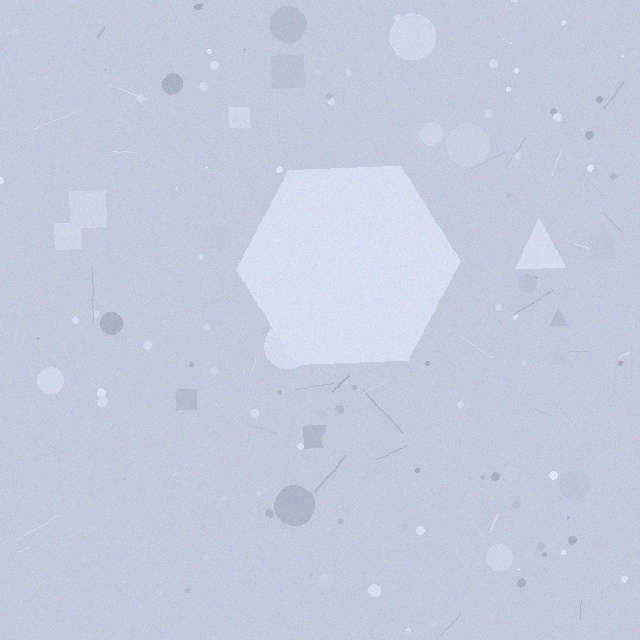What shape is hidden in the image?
A hexagon is hidden in the image.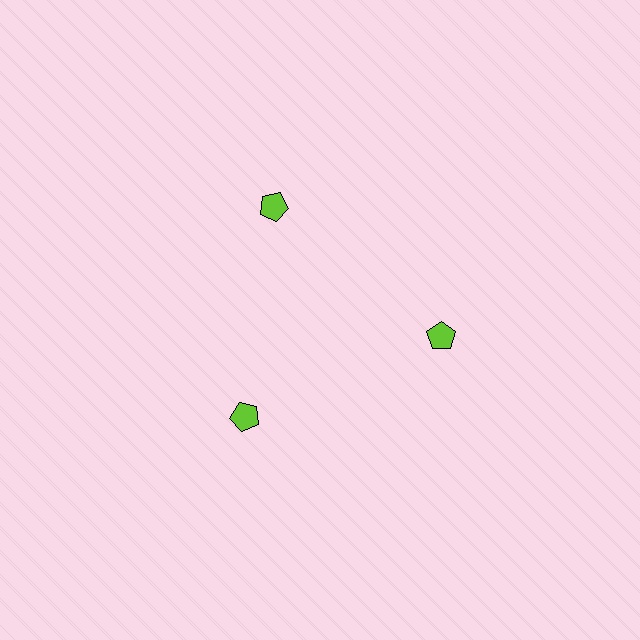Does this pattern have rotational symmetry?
Yes, this pattern has 3-fold rotational symmetry. It looks the same after rotating 120 degrees around the center.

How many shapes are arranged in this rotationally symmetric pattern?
There are 3 shapes, arranged in 3 groups of 1.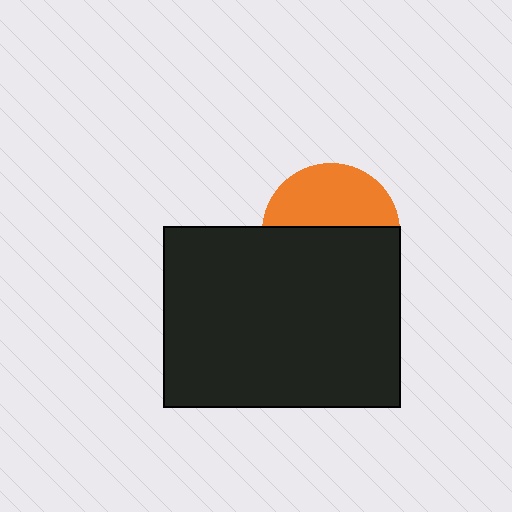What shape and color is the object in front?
The object in front is a black rectangle.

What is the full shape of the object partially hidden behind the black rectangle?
The partially hidden object is an orange circle.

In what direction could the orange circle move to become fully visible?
The orange circle could move up. That would shift it out from behind the black rectangle entirely.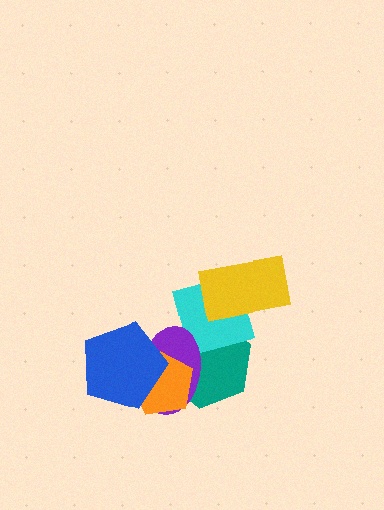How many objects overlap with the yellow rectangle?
1 object overlaps with the yellow rectangle.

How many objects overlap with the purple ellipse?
4 objects overlap with the purple ellipse.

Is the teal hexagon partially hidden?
Yes, it is partially covered by another shape.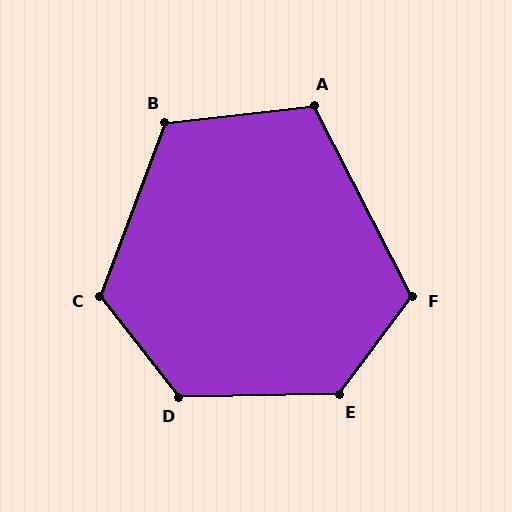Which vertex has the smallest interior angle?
A, at approximately 111 degrees.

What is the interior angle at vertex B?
Approximately 117 degrees (obtuse).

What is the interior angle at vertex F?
Approximately 116 degrees (obtuse).